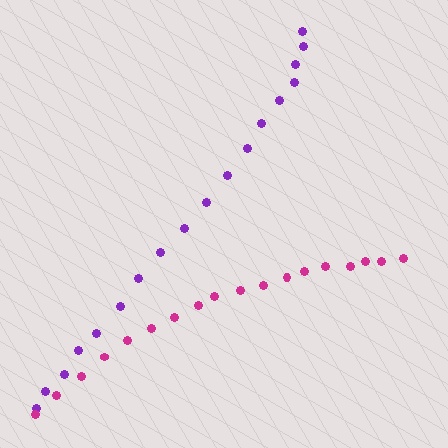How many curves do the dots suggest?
There are 2 distinct paths.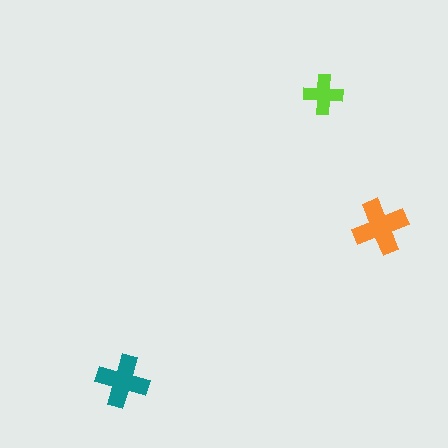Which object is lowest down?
The teal cross is bottommost.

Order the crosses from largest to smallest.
the orange one, the teal one, the lime one.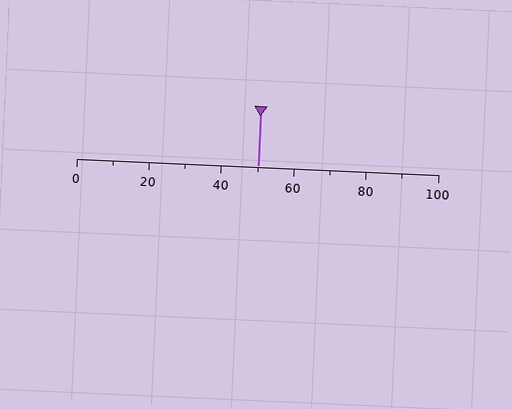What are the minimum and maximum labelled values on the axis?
The axis runs from 0 to 100.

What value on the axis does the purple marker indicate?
The marker indicates approximately 50.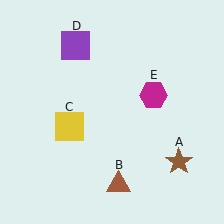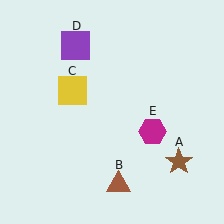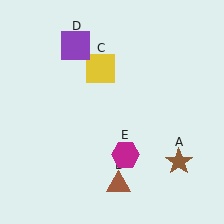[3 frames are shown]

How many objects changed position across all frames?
2 objects changed position: yellow square (object C), magenta hexagon (object E).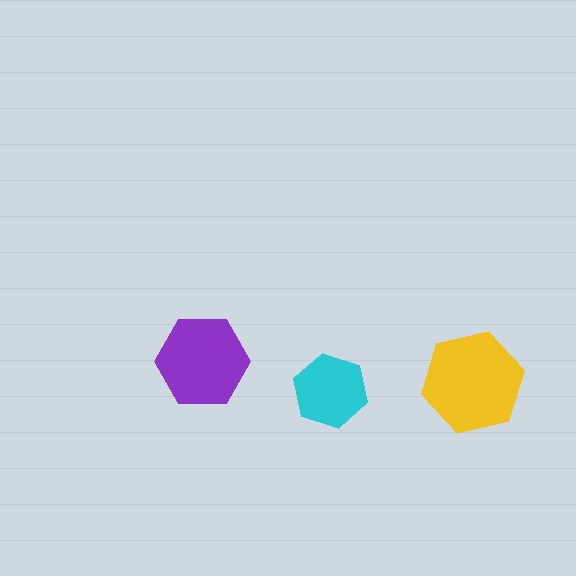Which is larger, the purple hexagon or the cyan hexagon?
The purple one.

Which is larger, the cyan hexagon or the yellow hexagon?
The yellow one.